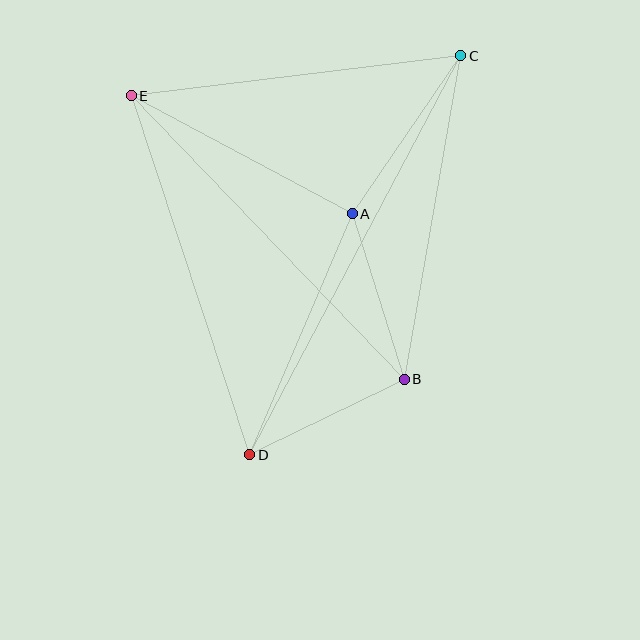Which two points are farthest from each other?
Points C and D are farthest from each other.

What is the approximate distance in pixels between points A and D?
The distance between A and D is approximately 262 pixels.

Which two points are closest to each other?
Points B and D are closest to each other.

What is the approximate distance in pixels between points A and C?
The distance between A and C is approximately 191 pixels.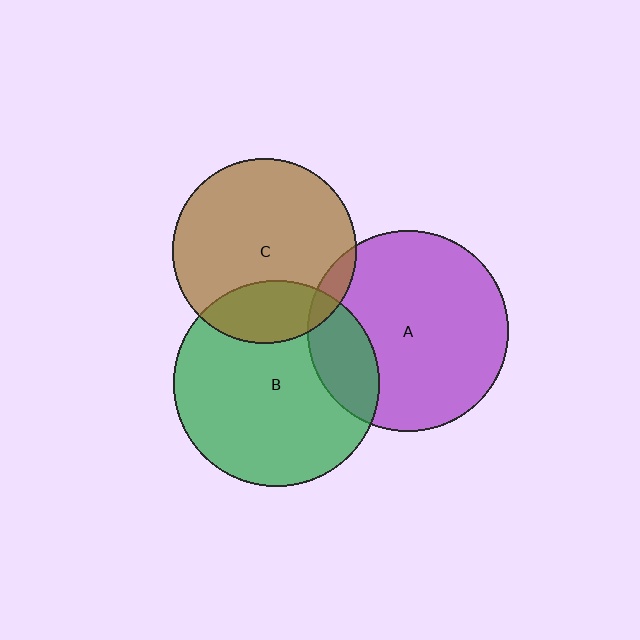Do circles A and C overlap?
Yes.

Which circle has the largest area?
Circle B (green).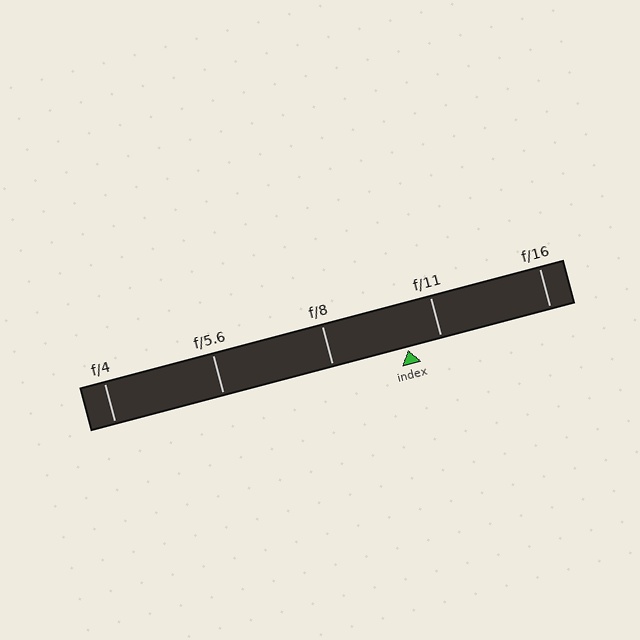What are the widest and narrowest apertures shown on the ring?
The widest aperture shown is f/4 and the narrowest is f/16.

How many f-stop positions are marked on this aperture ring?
There are 5 f-stop positions marked.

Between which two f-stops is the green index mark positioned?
The index mark is between f/8 and f/11.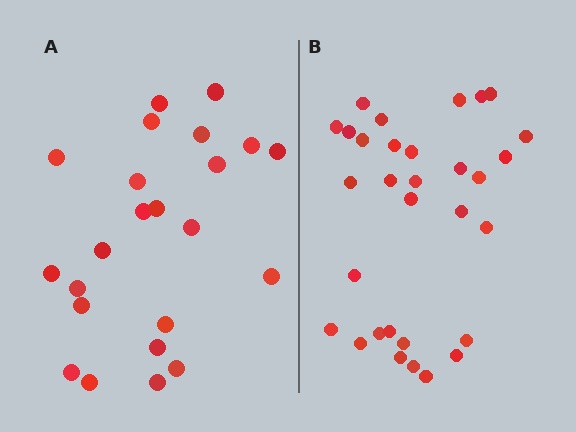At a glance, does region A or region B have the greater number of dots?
Region B (the right region) has more dots.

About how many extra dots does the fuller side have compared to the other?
Region B has roughly 8 or so more dots than region A.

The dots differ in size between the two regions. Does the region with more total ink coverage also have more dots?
No. Region A has more total ink coverage because its dots are larger, but region B actually contains more individual dots. Total area can be misleading — the number of items is what matters here.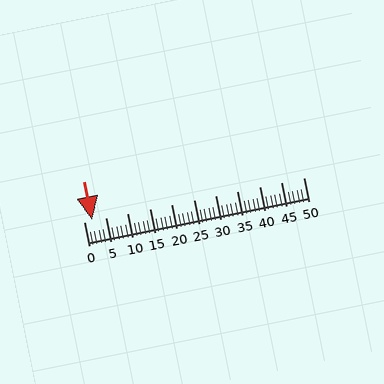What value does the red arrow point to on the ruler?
The red arrow points to approximately 2.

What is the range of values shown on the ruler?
The ruler shows values from 0 to 50.